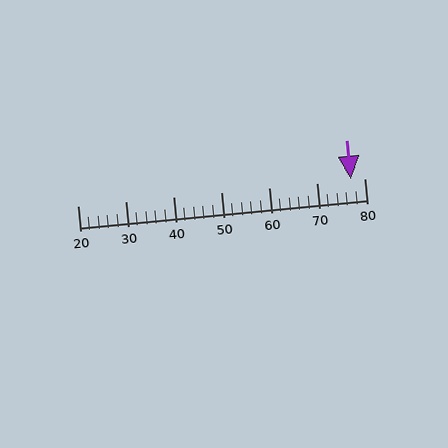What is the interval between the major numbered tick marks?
The major tick marks are spaced 10 units apart.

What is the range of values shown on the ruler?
The ruler shows values from 20 to 80.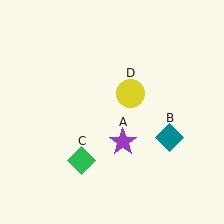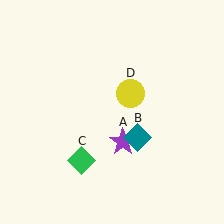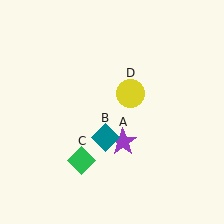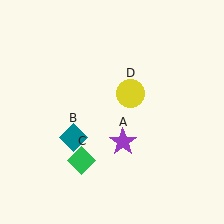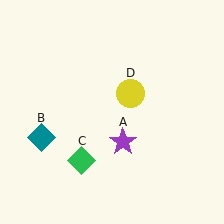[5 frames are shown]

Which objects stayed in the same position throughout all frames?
Purple star (object A) and green diamond (object C) and yellow circle (object D) remained stationary.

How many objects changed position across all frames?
1 object changed position: teal diamond (object B).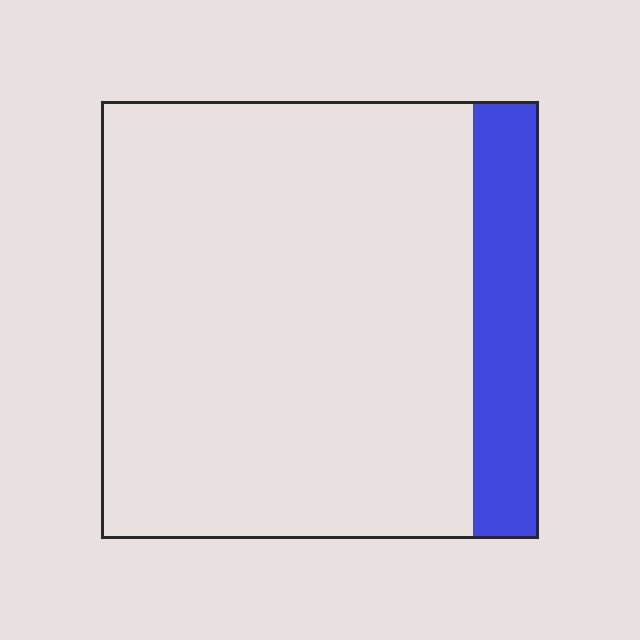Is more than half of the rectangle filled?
No.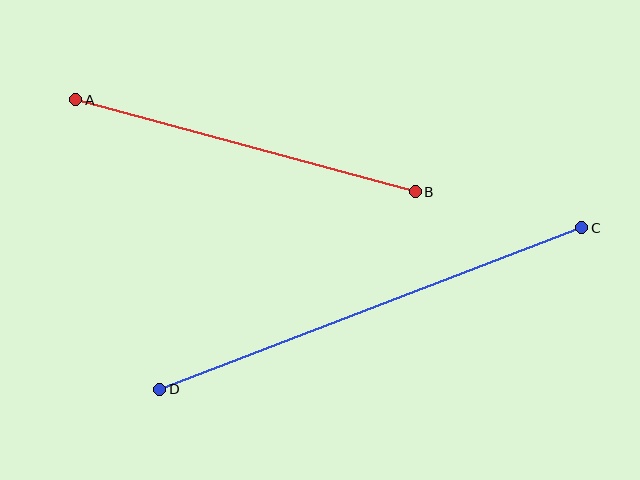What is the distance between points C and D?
The distance is approximately 452 pixels.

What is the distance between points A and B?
The distance is approximately 352 pixels.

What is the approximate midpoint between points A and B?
The midpoint is at approximately (246, 146) pixels.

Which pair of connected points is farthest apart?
Points C and D are farthest apart.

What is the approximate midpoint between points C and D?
The midpoint is at approximately (371, 308) pixels.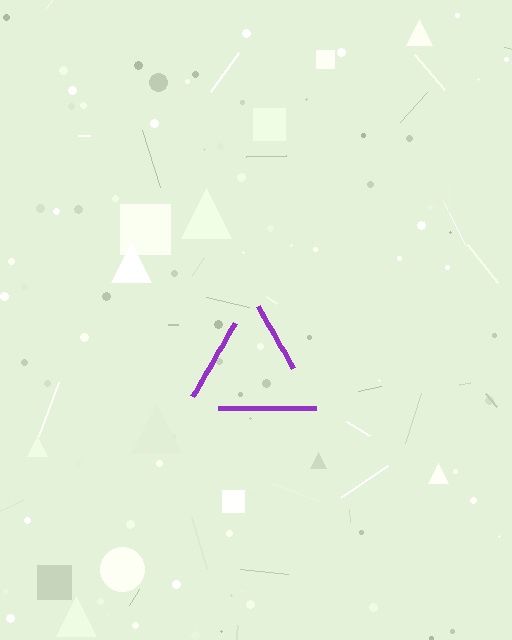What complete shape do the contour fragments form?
The contour fragments form a triangle.